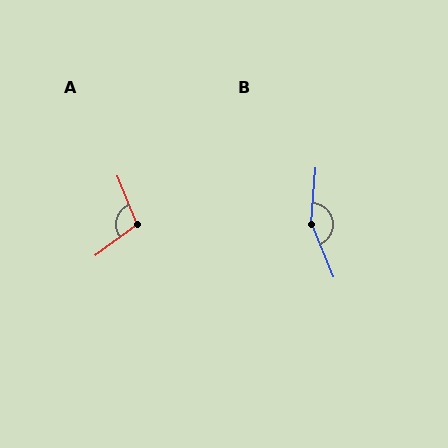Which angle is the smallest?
A, at approximately 105 degrees.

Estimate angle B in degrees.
Approximately 153 degrees.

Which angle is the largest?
B, at approximately 153 degrees.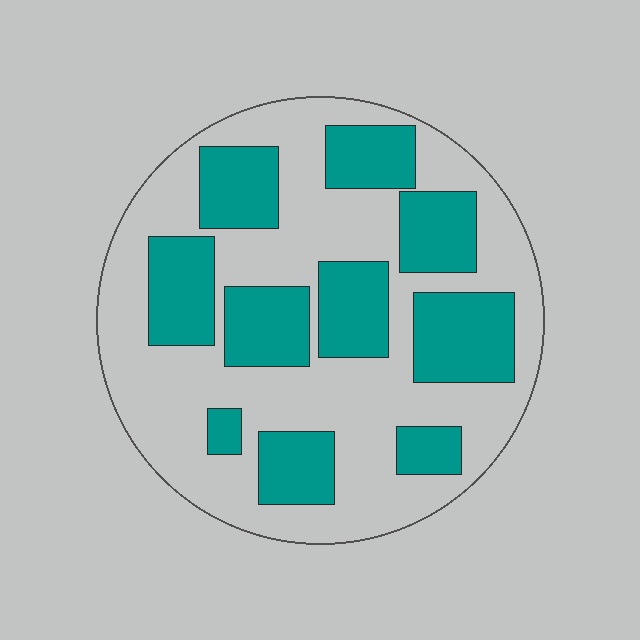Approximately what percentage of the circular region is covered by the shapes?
Approximately 40%.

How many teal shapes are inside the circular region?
10.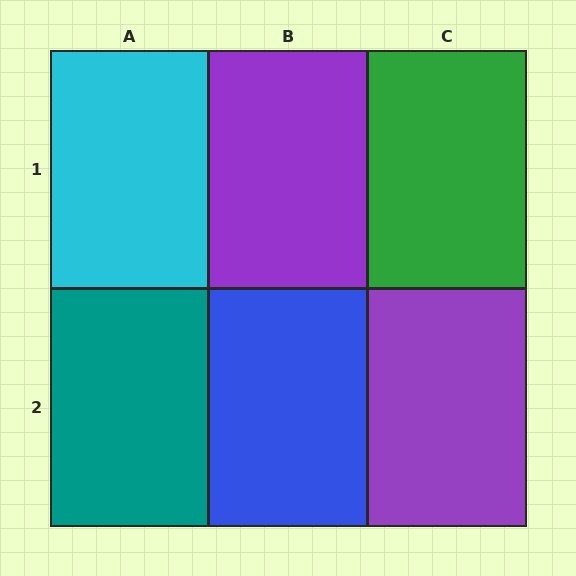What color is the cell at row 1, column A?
Cyan.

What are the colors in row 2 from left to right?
Teal, blue, purple.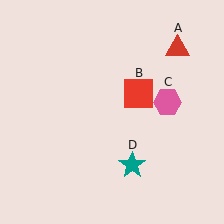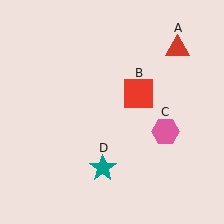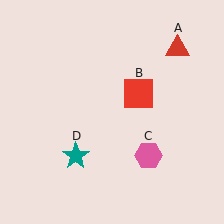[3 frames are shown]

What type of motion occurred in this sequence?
The pink hexagon (object C), teal star (object D) rotated clockwise around the center of the scene.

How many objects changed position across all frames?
2 objects changed position: pink hexagon (object C), teal star (object D).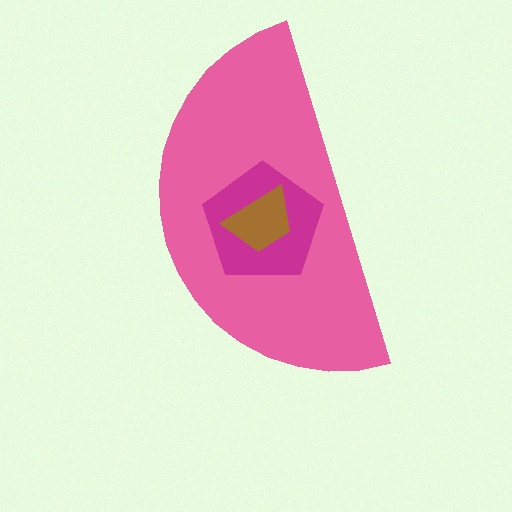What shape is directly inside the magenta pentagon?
The brown trapezoid.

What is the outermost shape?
The pink semicircle.